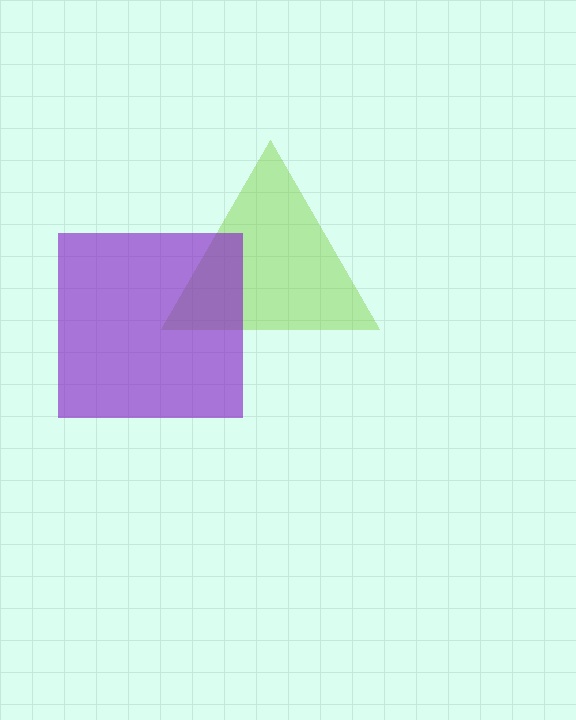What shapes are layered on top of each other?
The layered shapes are: a lime triangle, a purple square.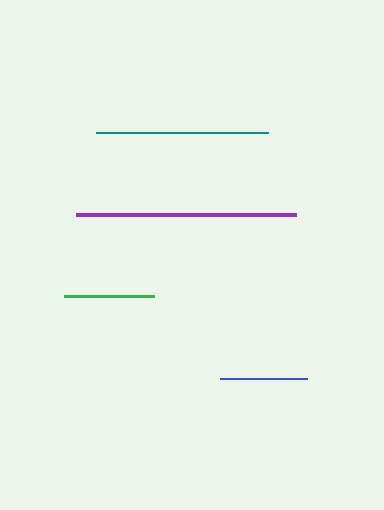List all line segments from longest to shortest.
From longest to shortest: purple, teal, green, blue.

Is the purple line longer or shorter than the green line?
The purple line is longer than the green line.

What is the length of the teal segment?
The teal segment is approximately 172 pixels long.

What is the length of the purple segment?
The purple segment is approximately 220 pixels long.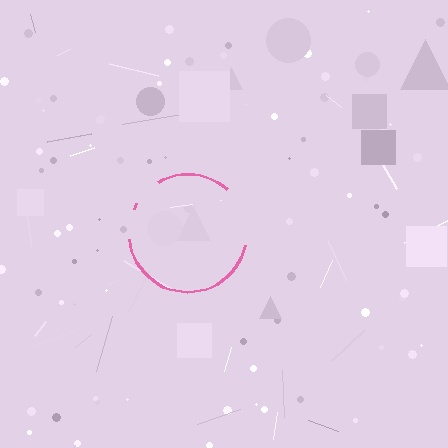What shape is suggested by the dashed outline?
The dashed outline suggests a circle.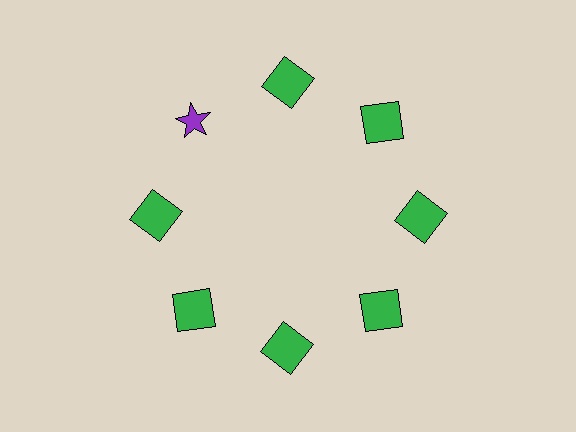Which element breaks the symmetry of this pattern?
The purple star at roughly the 10 o'clock position breaks the symmetry. All other shapes are green squares.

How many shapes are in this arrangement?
There are 8 shapes arranged in a ring pattern.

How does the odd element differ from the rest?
It differs in both color (purple instead of green) and shape (star instead of square).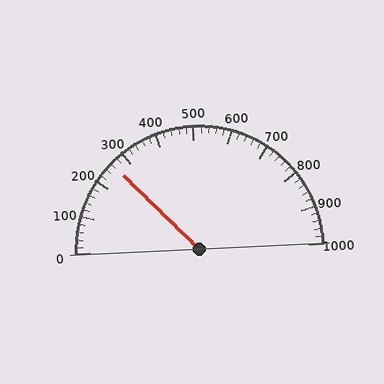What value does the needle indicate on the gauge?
The needle indicates approximately 260.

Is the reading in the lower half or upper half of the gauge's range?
The reading is in the lower half of the range (0 to 1000).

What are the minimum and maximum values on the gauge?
The gauge ranges from 0 to 1000.